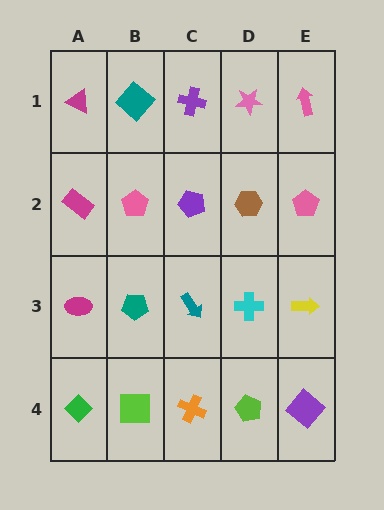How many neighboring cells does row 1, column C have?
3.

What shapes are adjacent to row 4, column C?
A teal arrow (row 3, column C), a lime square (row 4, column B), a lime pentagon (row 4, column D).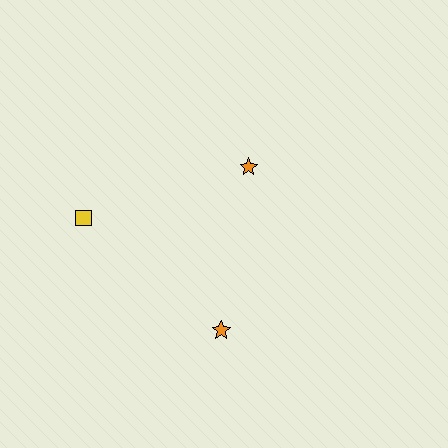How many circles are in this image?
There are no circles.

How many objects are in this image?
There are 3 objects.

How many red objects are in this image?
There are no red objects.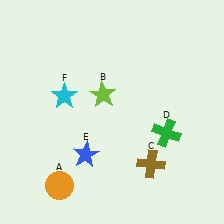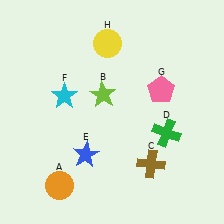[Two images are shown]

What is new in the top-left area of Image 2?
A yellow circle (H) was added in the top-left area of Image 2.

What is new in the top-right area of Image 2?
A pink pentagon (G) was added in the top-right area of Image 2.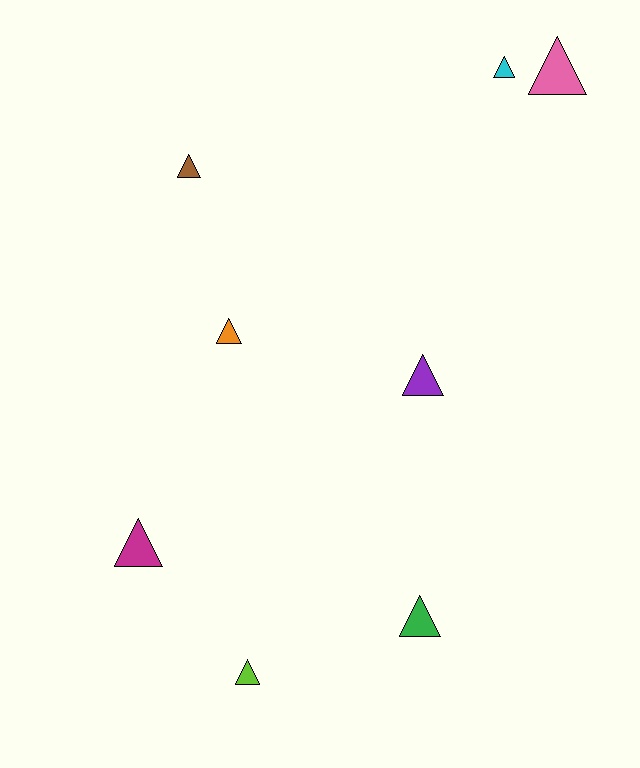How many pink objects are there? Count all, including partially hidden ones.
There is 1 pink object.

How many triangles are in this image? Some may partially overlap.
There are 8 triangles.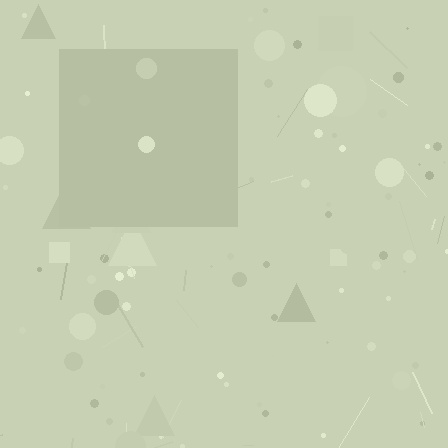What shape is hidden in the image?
A square is hidden in the image.